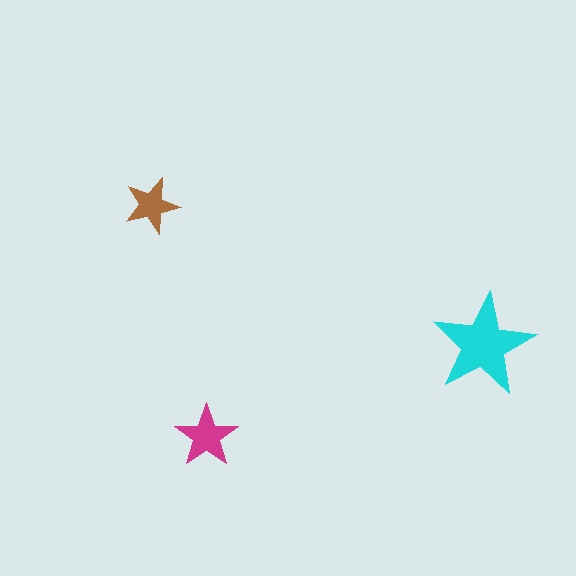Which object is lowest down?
The magenta star is bottommost.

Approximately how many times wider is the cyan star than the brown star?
About 2 times wider.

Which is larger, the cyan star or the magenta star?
The cyan one.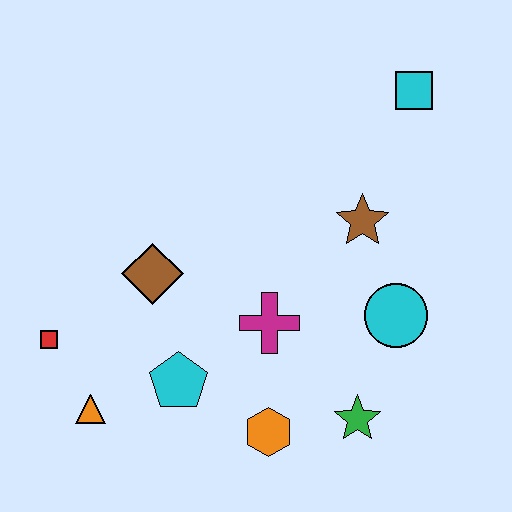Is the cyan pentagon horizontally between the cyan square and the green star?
No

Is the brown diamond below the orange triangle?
No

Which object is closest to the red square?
The orange triangle is closest to the red square.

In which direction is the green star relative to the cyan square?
The green star is below the cyan square.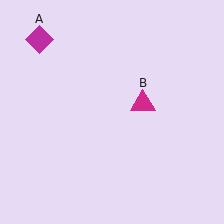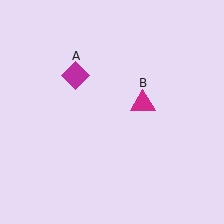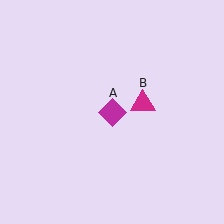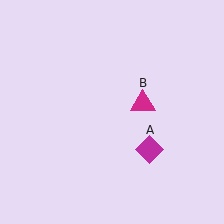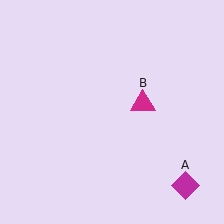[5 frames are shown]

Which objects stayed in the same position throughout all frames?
Magenta triangle (object B) remained stationary.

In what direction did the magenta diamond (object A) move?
The magenta diamond (object A) moved down and to the right.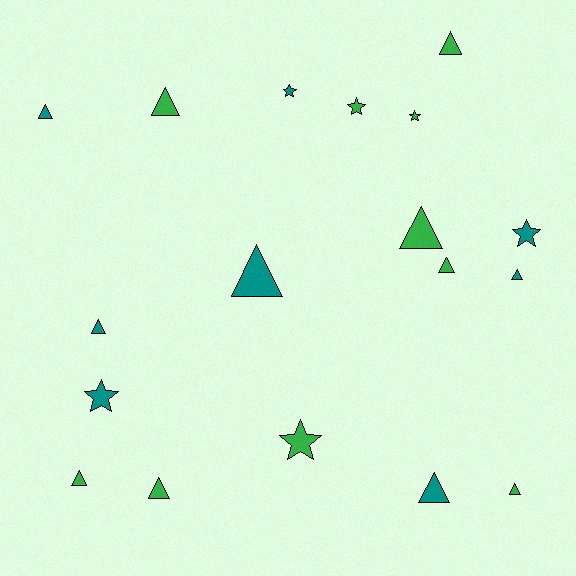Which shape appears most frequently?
Triangle, with 12 objects.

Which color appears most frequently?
Green, with 10 objects.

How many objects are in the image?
There are 18 objects.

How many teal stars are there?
There are 3 teal stars.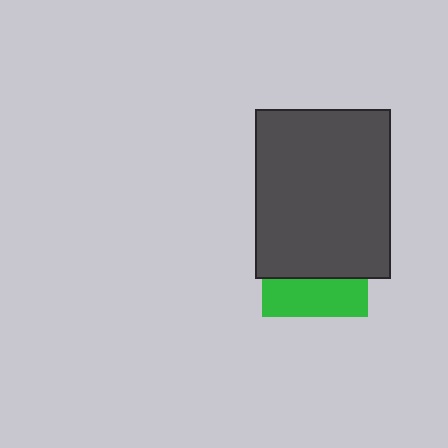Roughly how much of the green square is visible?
A small part of it is visible (roughly 35%).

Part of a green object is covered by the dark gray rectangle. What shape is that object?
It is a square.